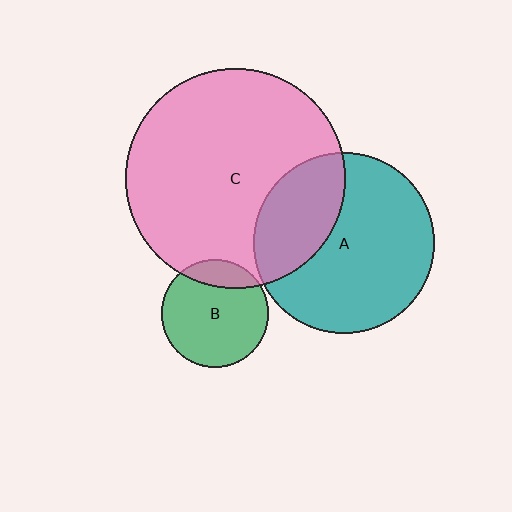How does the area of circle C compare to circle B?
Approximately 4.2 times.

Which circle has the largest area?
Circle C (pink).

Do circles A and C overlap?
Yes.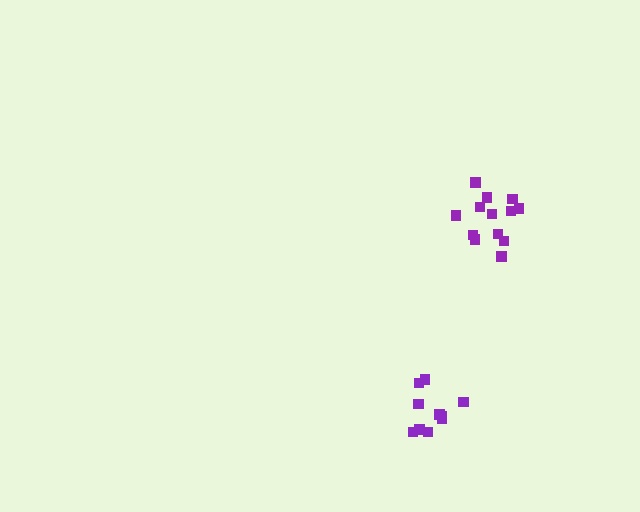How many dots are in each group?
Group 1: 10 dots, Group 2: 13 dots (23 total).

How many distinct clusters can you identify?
There are 2 distinct clusters.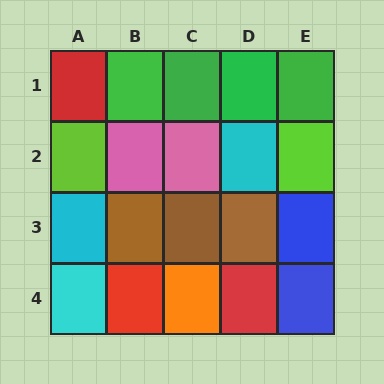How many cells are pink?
2 cells are pink.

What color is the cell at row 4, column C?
Orange.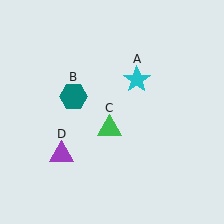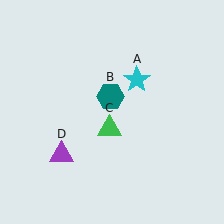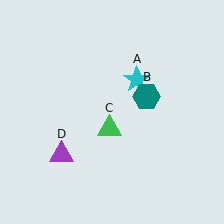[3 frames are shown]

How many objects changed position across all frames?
1 object changed position: teal hexagon (object B).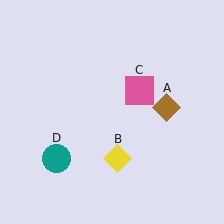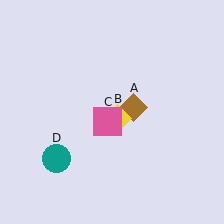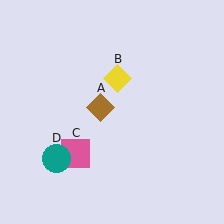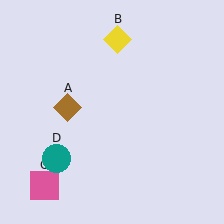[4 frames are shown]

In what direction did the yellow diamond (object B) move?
The yellow diamond (object B) moved up.